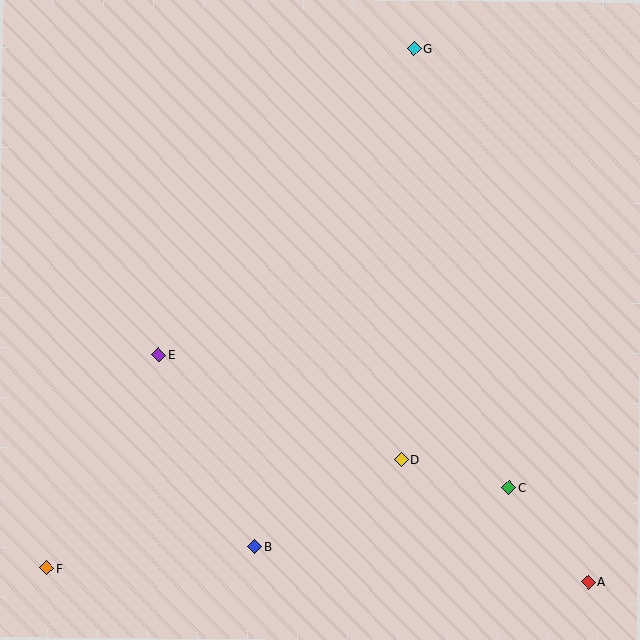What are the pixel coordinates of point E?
Point E is at (158, 355).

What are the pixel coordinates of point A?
Point A is at (588, 582).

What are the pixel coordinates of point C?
Point C is at (509, 487).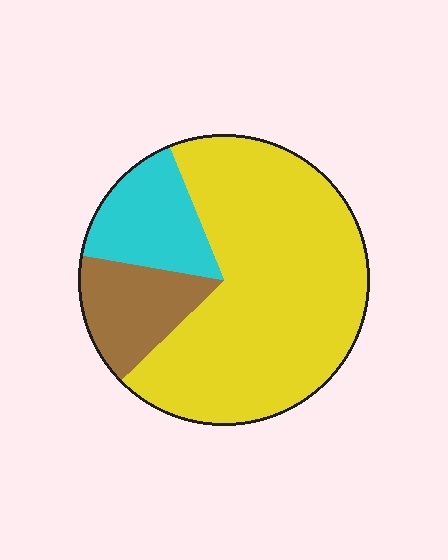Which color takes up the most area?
Yellow, at roughly 70%.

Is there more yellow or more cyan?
Yellow.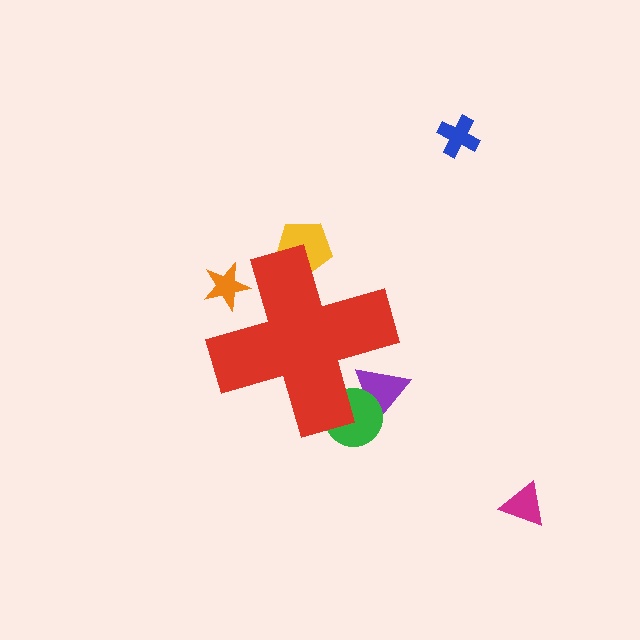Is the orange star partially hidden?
Yes, the orange star is partially hidden behind the red cross.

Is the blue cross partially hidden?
No, the blue cross is fully visible.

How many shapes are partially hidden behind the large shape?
4 shapes are partially hidden.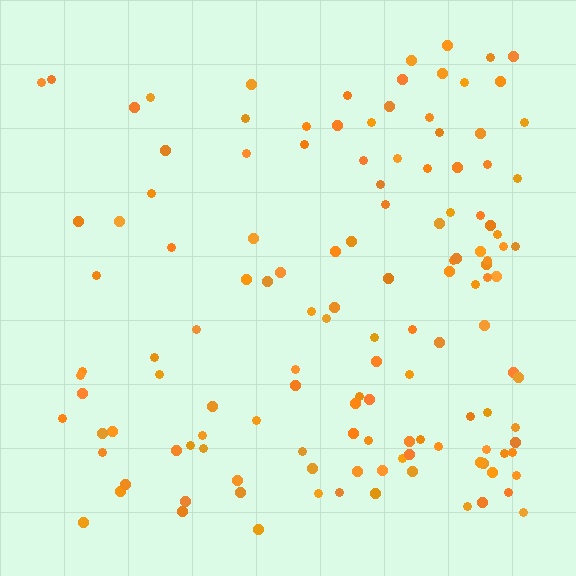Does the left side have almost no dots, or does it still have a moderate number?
Still a moderate number, just noticeably fewer than the right.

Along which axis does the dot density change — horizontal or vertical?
Horizontal.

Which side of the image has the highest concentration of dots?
The right.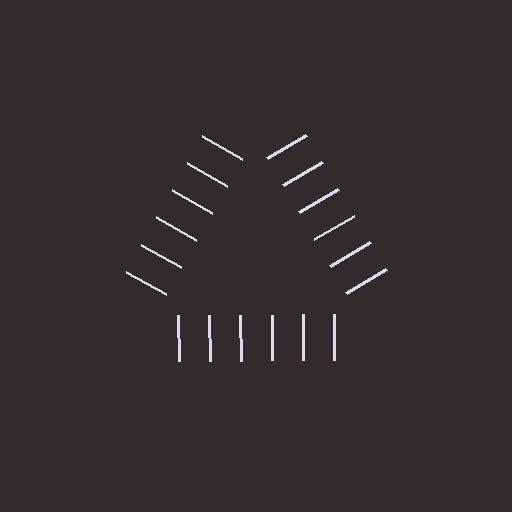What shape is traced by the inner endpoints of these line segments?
An illusory triangle — the line segments terminate on its edges but no continuous stroke is drawn.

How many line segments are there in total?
18 — 6 along each of the 3 edges.